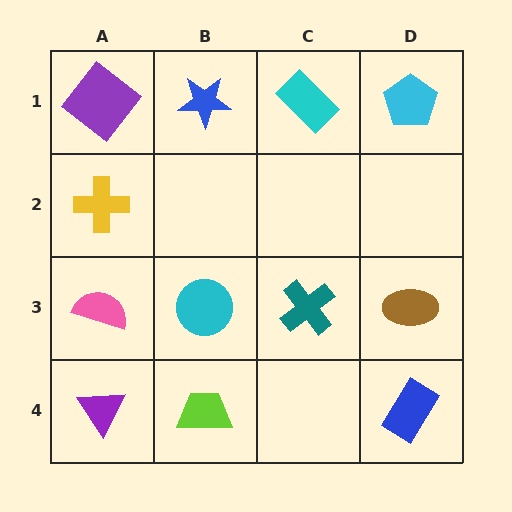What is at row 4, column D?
A blue rectangle.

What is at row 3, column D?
A brown ellipse.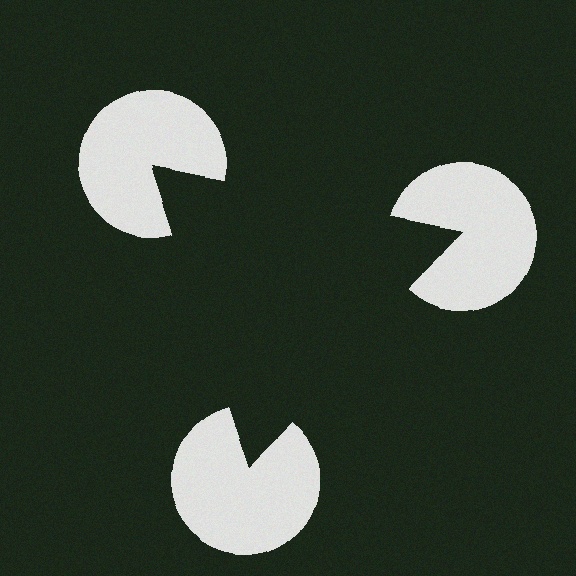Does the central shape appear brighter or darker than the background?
It typically appears slightly darker than the background, even though no actual brightness change is drawn.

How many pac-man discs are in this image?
There are 3 — one at each vertex of the illusory triangle.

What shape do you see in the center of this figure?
An illusory triangle — its edges are inferred from the aligned wedge cuts in the pac-man discs, not physically drawn.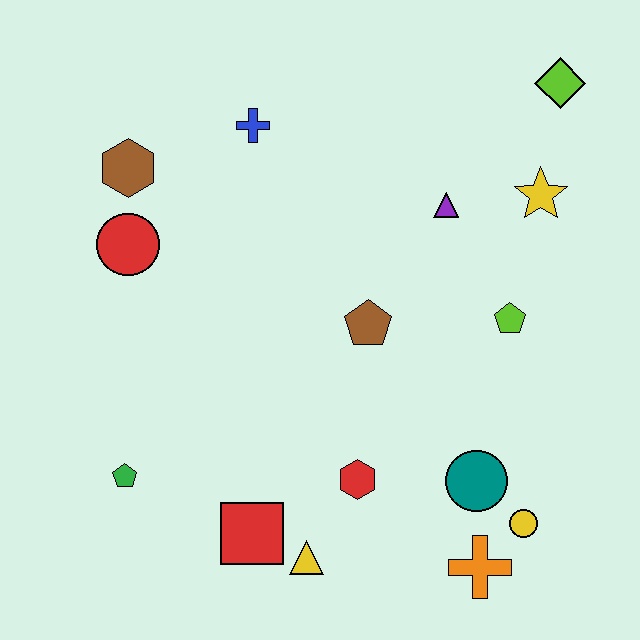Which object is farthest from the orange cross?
The brown hexagon is farthest from the orange cross.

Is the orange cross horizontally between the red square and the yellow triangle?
No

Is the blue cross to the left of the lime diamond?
Yes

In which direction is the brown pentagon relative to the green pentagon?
The brown pentagon is to the right of the green pentagon.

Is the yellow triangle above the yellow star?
No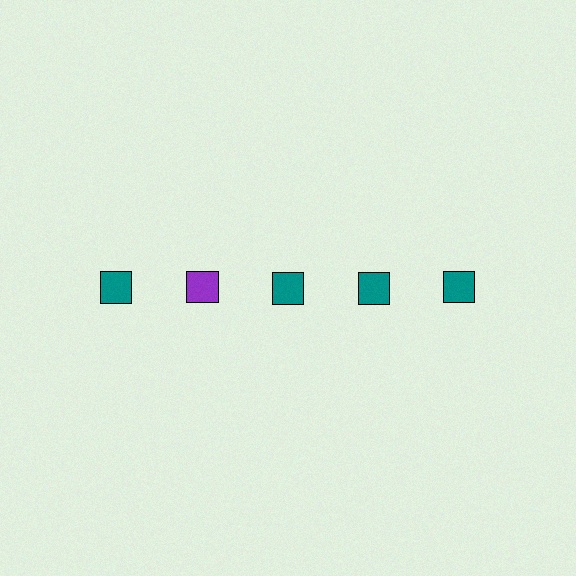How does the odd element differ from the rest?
It has a different color: purple instead of teal.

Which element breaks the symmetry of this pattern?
The purple square in the top row, second from left column breaks the symmetry. All other shapes are teal squares.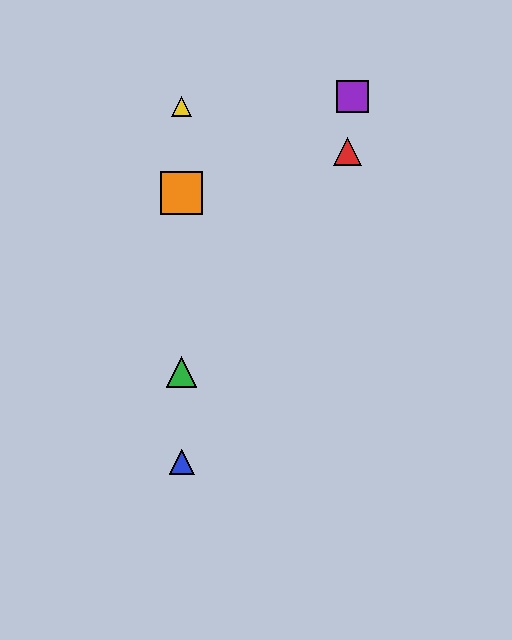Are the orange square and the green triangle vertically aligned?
Yes, both are at x≈182.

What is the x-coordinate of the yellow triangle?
The yellow triangle is at x≈182.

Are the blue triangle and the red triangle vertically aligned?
No, the blue triangle is at x≈182 and the red triangle is at x≈347.